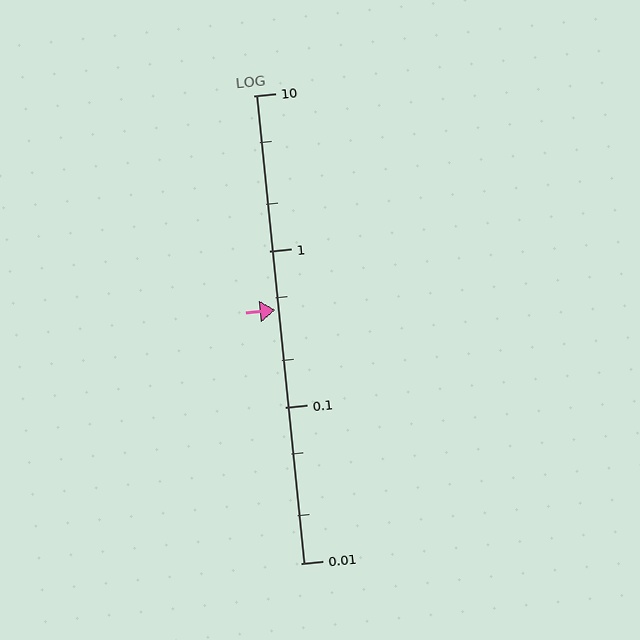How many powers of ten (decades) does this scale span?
The scale spans 3 decades, from 0.01 to 10.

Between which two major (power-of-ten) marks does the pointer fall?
The pointer is between 0.1 and 1.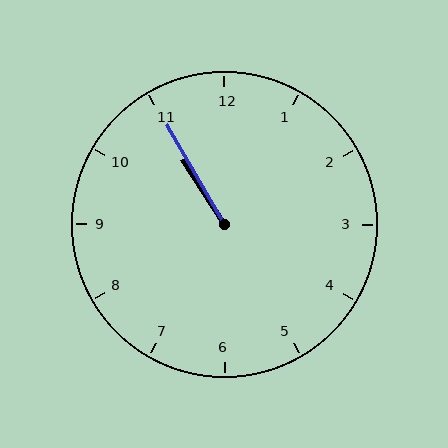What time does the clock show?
10:55.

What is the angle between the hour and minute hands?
Approximately 2 degrees.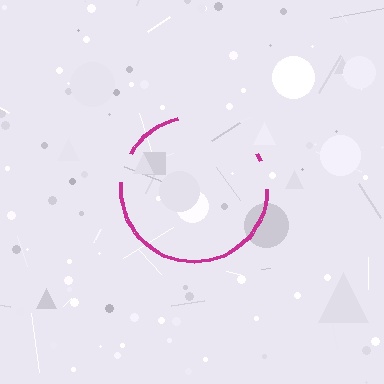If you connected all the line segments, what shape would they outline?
They would outline a circle.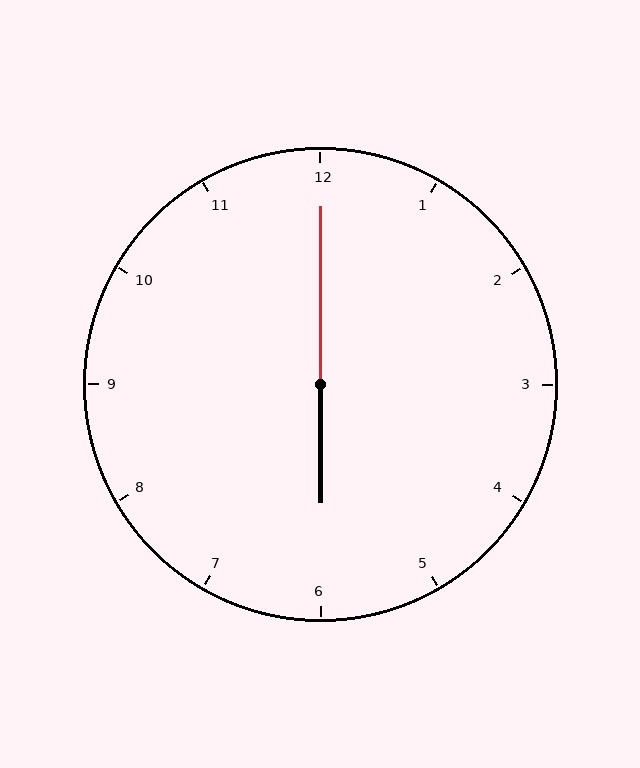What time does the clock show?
6:00.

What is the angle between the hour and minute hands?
Approximately 180 degrees.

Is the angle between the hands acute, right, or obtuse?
It is obtuse.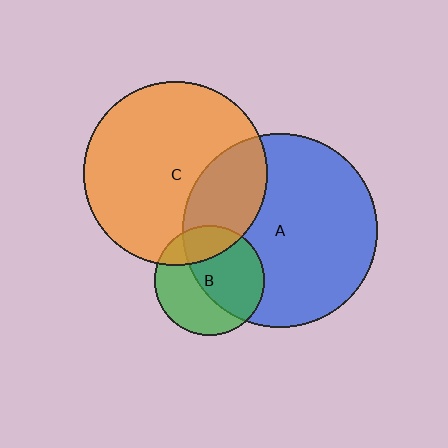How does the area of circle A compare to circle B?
Approximately 3.1 times.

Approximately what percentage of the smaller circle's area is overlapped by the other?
Approximately 25%.